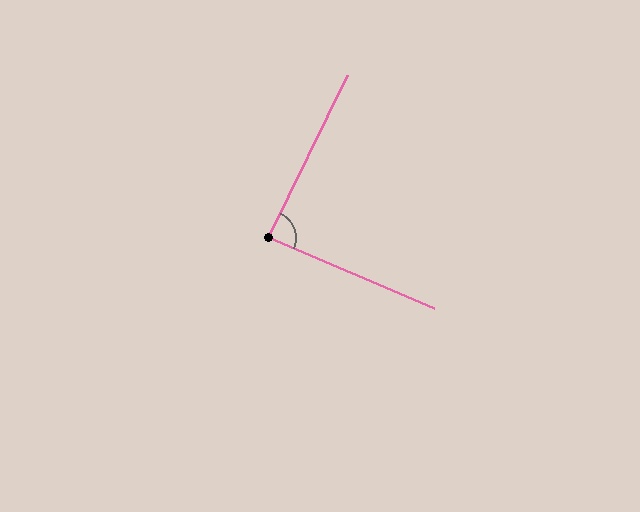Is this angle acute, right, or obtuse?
It is approximately a right angle.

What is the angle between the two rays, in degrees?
Approximately 87 degrees.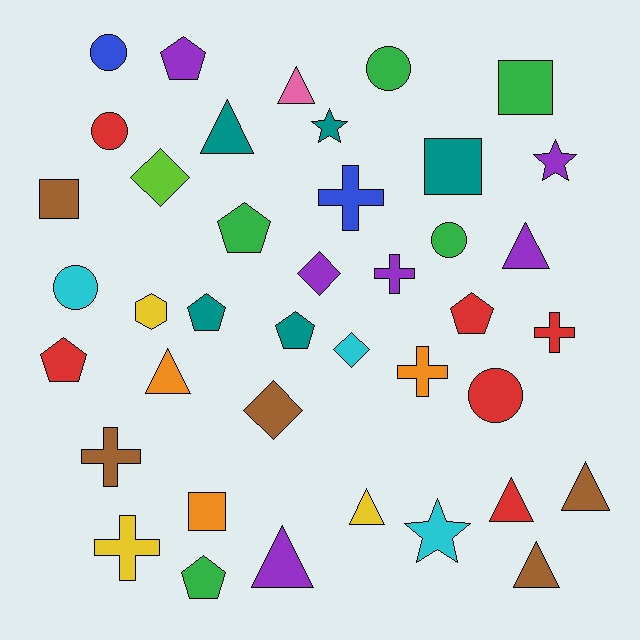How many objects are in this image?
There are 40 objects.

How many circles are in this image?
There are 6 circles.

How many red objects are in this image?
There are 6 red objects.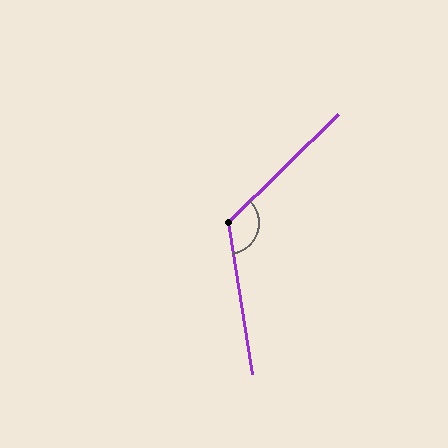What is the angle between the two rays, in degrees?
Approximately 126 degrees.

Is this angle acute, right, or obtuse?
It is obtuse.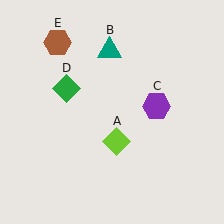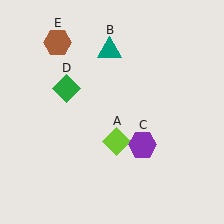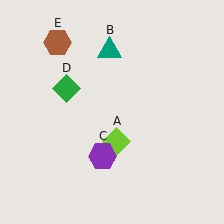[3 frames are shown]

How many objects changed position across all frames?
1 object changed position: purple hexagon (object C).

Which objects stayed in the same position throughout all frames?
Lime diamond (object A) and teal triangle (object B) and green diamond (object D) and brown hexagon (object E) remained stationary.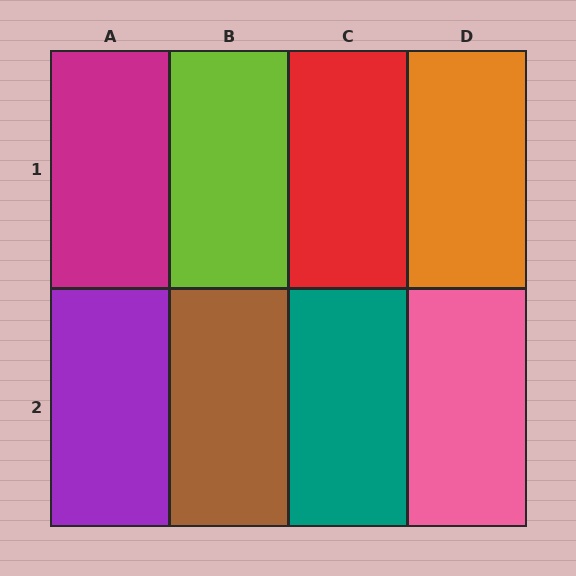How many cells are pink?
1 cell is pink.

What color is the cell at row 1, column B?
Lime.